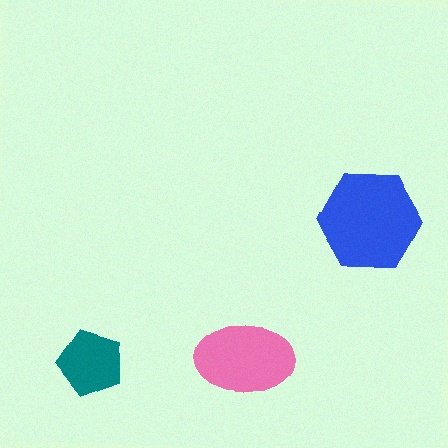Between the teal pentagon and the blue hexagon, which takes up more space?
The blue hexagon.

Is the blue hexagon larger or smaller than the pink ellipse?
Larger.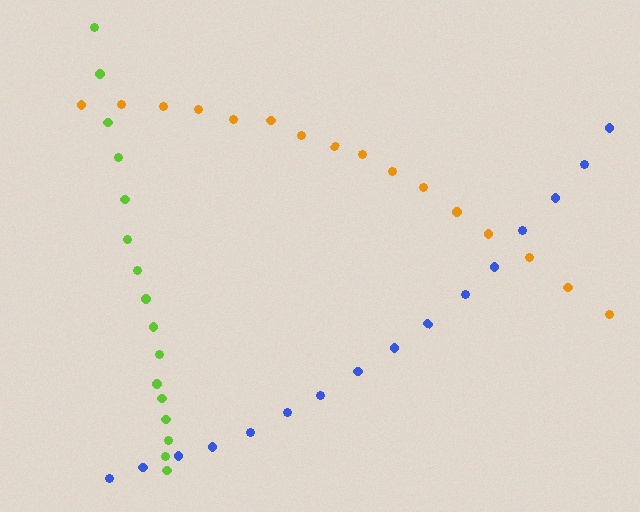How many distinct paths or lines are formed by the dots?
There are 3 distinct paths.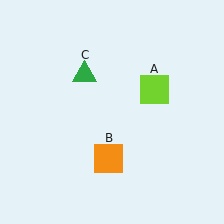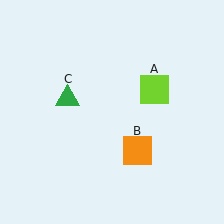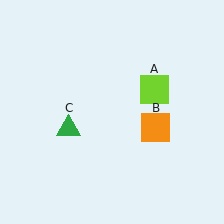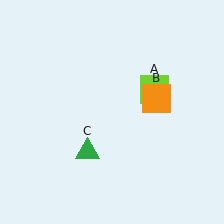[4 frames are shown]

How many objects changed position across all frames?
2 objects changed position: orange square (object B), green triangle (object C).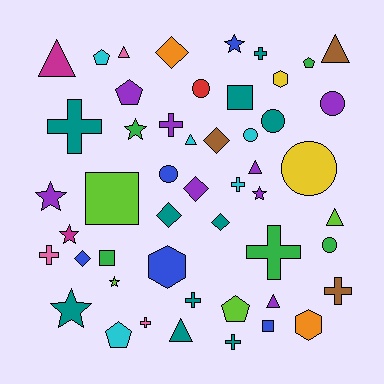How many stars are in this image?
There are 7 stars.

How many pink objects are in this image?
There are 3 pink objects.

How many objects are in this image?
There are 50 objects.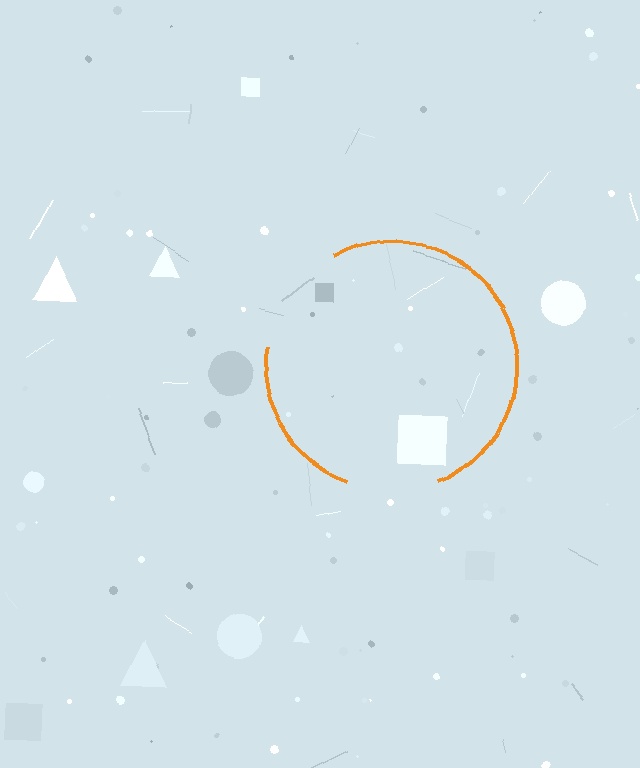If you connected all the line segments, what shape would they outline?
They would outline a circle.